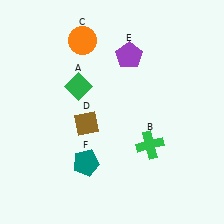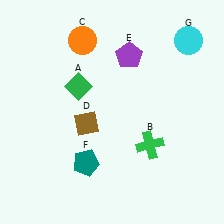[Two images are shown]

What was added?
A cyan circle (G) was added in Image 2.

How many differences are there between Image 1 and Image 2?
There is 1 difference between the two images.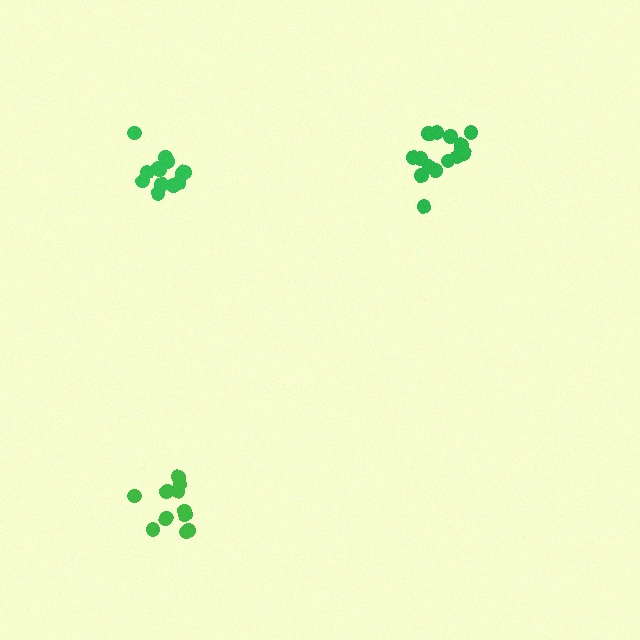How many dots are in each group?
Group 1: 13 dots, Group 2: 16 dots, Group 3: 11 dots (40 total).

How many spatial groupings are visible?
There are 3 spatial groupings.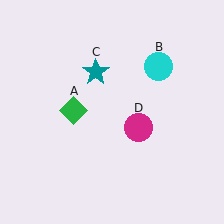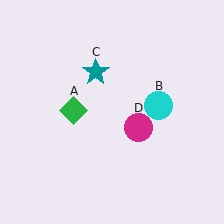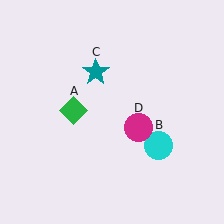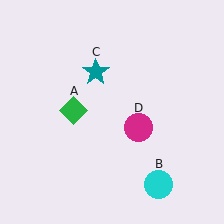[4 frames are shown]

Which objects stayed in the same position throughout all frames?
Green diamond (object A) and teal star (object C) and magenta circle (object D) remained stationary.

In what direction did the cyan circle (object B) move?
The cyan circle (object B) moved down.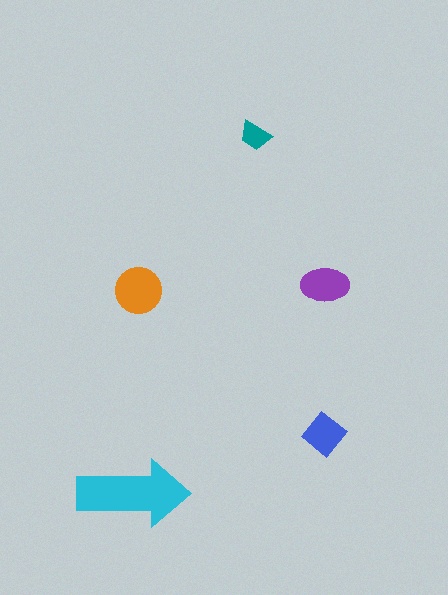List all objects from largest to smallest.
The cyan arrow, the orange circle, the purple ellipse, the blue diamond, the teal trapezoid.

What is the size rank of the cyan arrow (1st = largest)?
1st.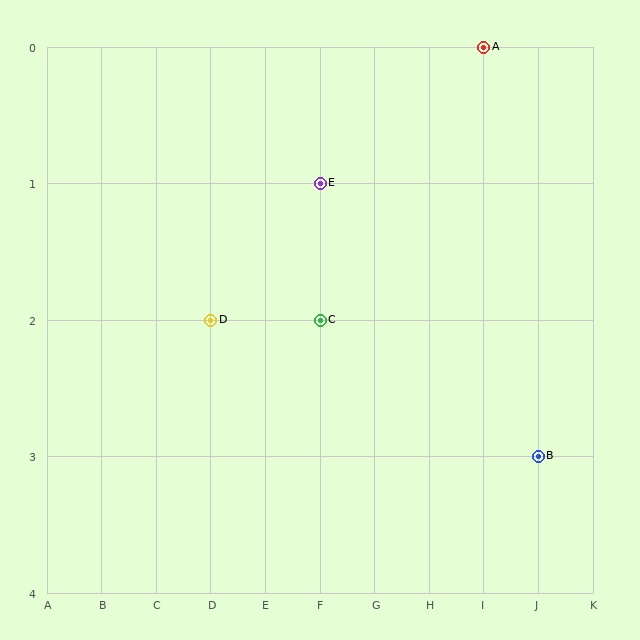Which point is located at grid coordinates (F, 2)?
Point C is at (F, 2).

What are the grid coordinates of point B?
Point B is at grid coordinates (J, 3).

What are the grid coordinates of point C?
Point C is at grid coordinates (F, 2).